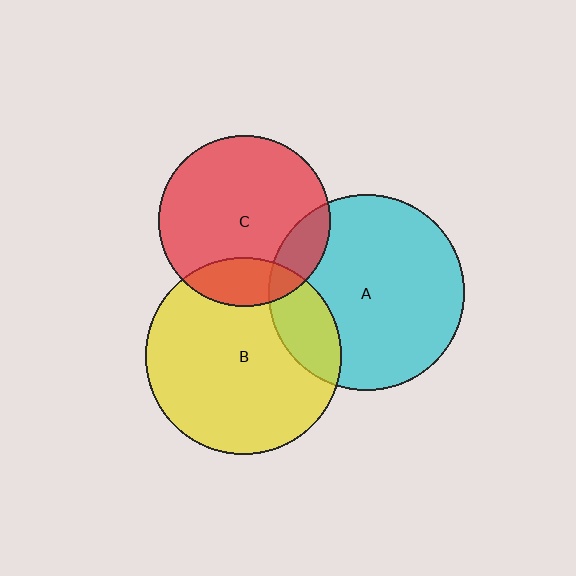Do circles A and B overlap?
Yes.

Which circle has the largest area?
Circle B (yellow).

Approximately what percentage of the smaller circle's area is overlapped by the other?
Approximately 20%.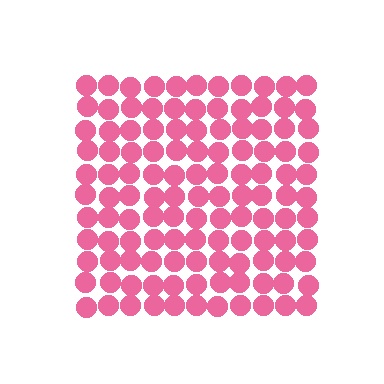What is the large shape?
The large shape is a square.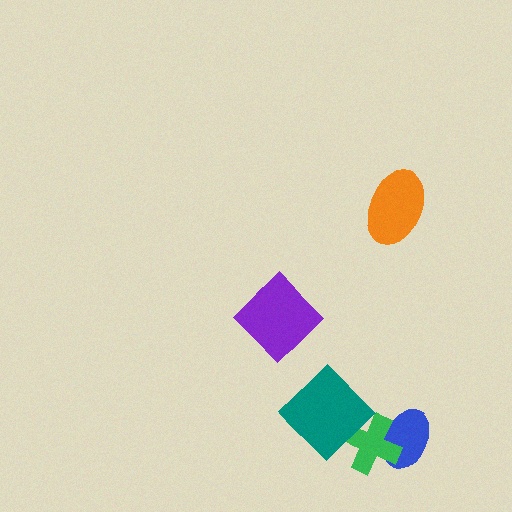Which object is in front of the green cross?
The teal diamond is in front of the green cross.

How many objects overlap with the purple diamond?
0 objects overlap with the purple diamond.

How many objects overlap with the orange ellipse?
0 objects overlap with the orange ellipse.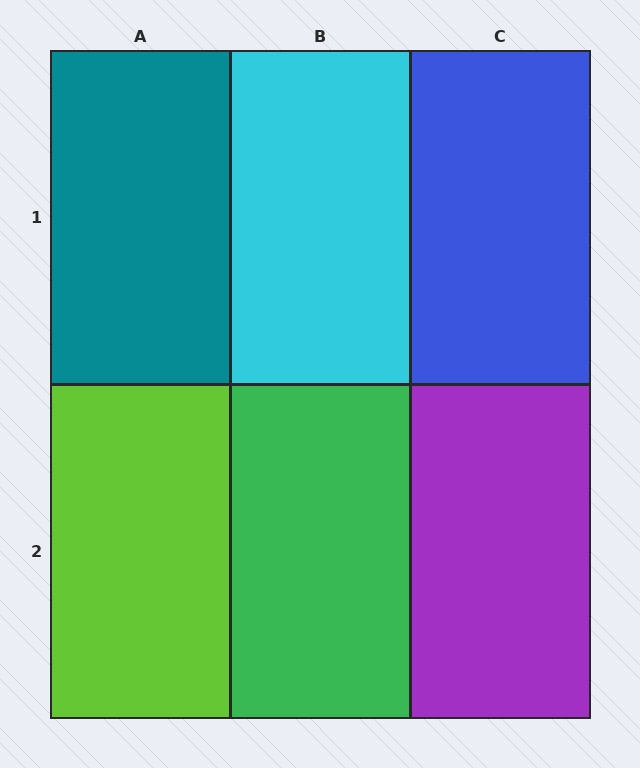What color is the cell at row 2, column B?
Green.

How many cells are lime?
1 cell is lime.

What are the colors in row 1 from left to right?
Teal, cyan, blue.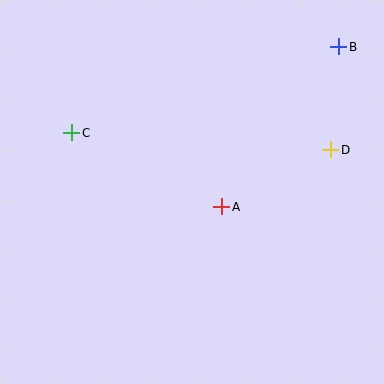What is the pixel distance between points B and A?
The distance between B and A is 198 pixels.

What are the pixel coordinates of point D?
Point D is at (331, 150).